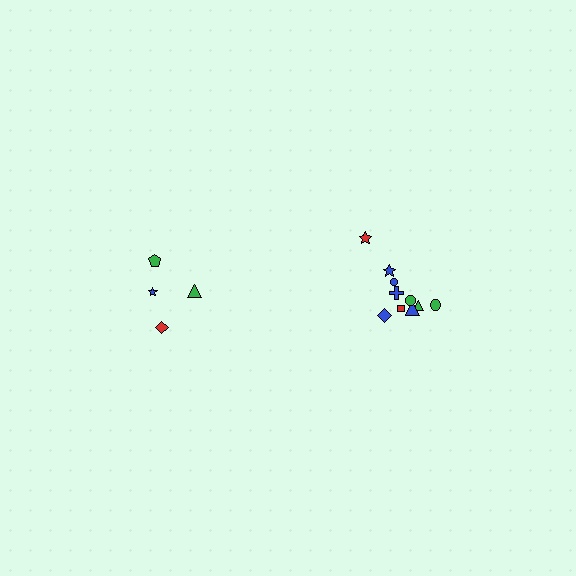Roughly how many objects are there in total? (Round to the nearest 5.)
Roughly 15 objects in total.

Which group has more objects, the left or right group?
The right group.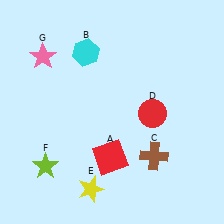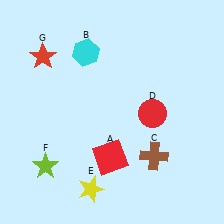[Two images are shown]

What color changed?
The star (G) changed from pink in Image 1 to red in Image 2.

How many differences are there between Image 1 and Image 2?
There is 1 difference between the two images.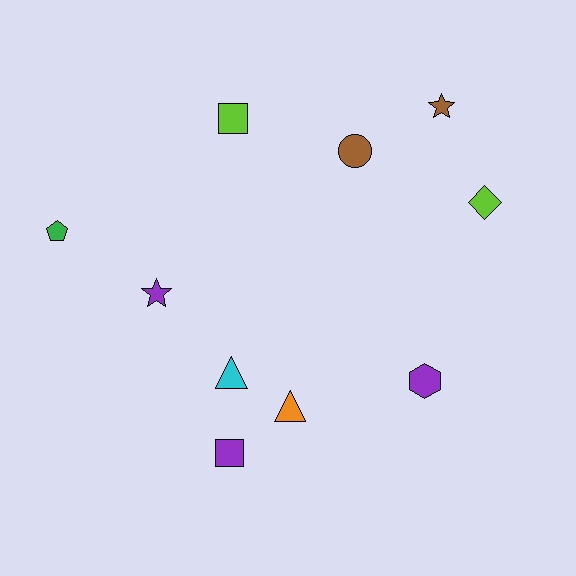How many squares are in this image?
There are 2 squares.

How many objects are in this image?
There are 10 objects.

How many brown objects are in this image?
There are 2 brown objects.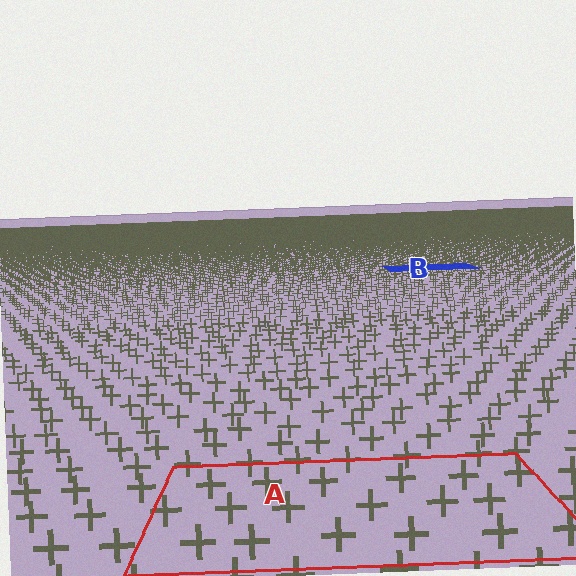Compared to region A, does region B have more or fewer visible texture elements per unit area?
Region B has more texture elements per unit area — they are packed more densely because it is farther away.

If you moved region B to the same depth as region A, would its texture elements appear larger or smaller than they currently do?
They would appear larger. At a closer depth, the same texture elements are projected at a bigger on-screen size.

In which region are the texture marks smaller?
The texture marks are smaller in region B, because it is farther away.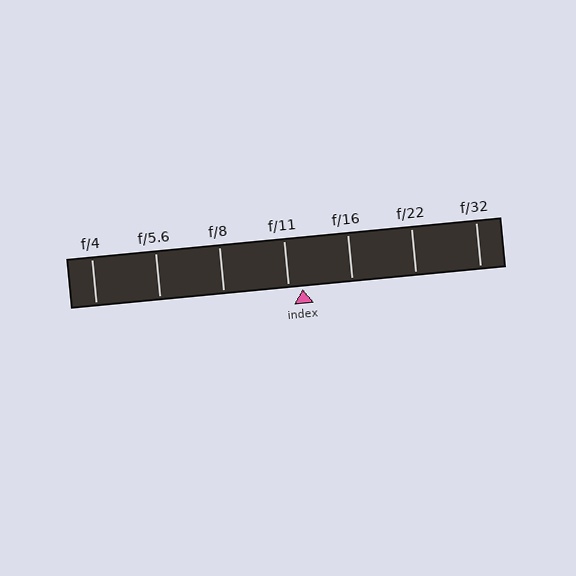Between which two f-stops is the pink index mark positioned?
The index mark is between f/11 and f/16.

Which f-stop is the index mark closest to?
The index mark is closest to f/11.